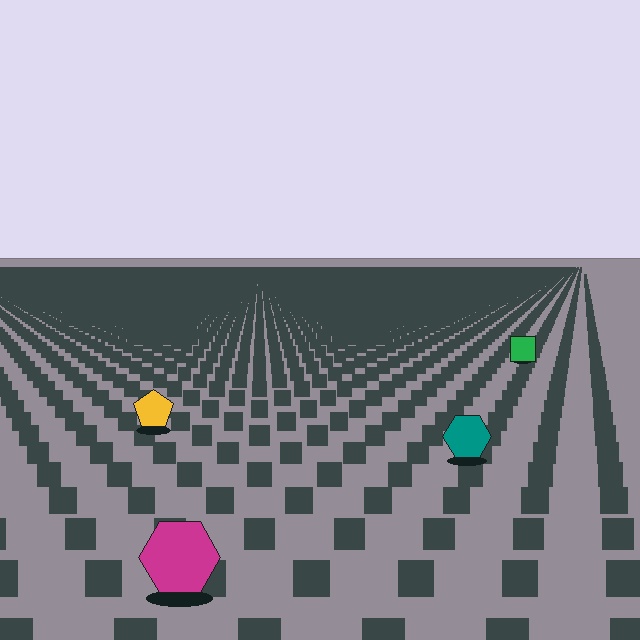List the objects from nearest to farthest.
From nearest to farthest: the magenta hexagon, the teal hexagon, the yellow pentagon, the green square.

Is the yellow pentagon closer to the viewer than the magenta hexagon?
No. The magenta hexagon is closer — you can tell from the texture gradient: the ground texture is coarser near it.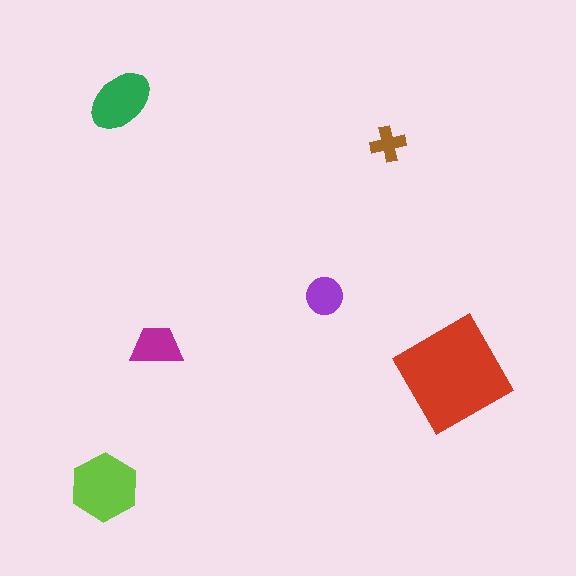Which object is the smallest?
The brown cross.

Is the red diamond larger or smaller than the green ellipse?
Larger.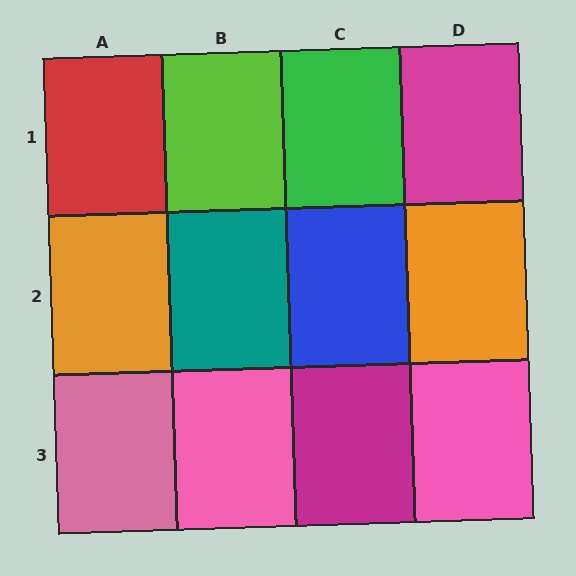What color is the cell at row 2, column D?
Orange.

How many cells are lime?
1 cell is lime.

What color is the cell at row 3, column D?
Pink.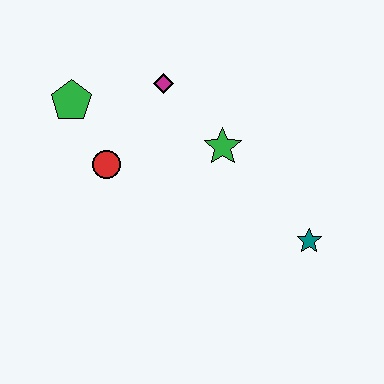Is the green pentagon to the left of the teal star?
Yes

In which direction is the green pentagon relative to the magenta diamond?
The green pentagon is to the left of the magenta diamond.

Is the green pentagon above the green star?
Yes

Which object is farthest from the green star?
The green pentagon is farthest from the green star.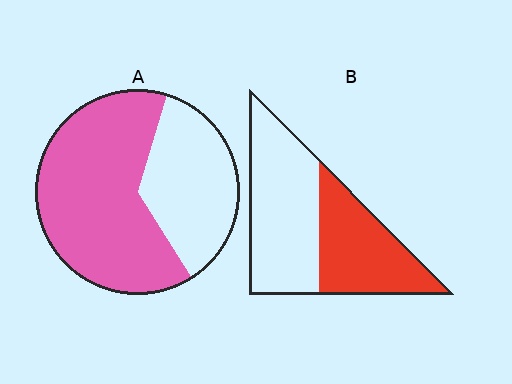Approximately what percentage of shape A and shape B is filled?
A is approximately 65% and B is approximately 45%.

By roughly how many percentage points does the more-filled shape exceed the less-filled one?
By roughly 20 percentage points (A over B).